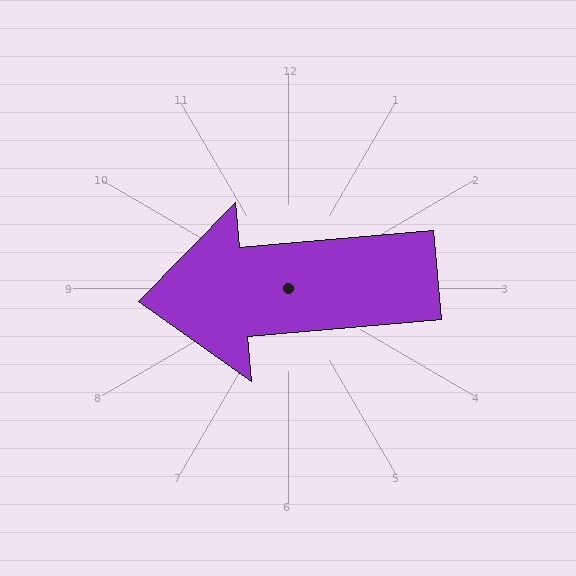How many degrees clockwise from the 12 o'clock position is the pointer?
Approximately 265 degrees.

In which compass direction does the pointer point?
West.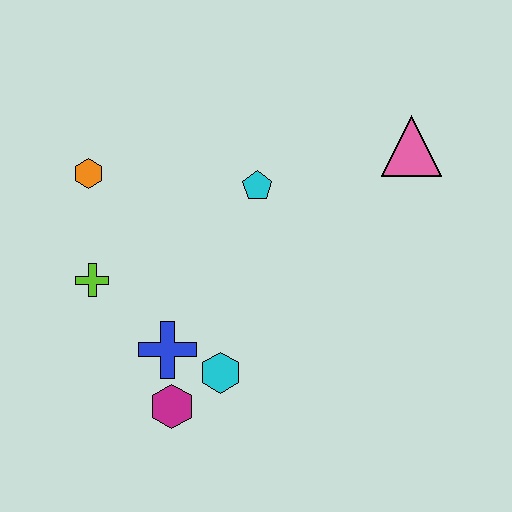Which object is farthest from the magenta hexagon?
The pink triangle is farthest from the magenta hexagon.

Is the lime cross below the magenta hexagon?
No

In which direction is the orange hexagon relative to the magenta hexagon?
The orange hexagon is above the magenta hexagon.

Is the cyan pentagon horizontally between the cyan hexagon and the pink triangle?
Yes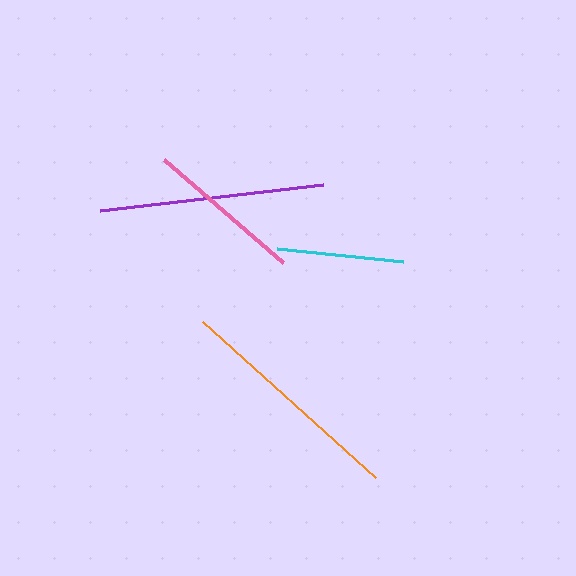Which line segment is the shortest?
The cyan line is the shortest at approximately 127 pixels.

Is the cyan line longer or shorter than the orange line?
The orange line is longer than the cyan line.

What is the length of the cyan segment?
The cyan segment is approximately 127 pixels long.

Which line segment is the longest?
The orange line is the longest at approximately 233 pixels.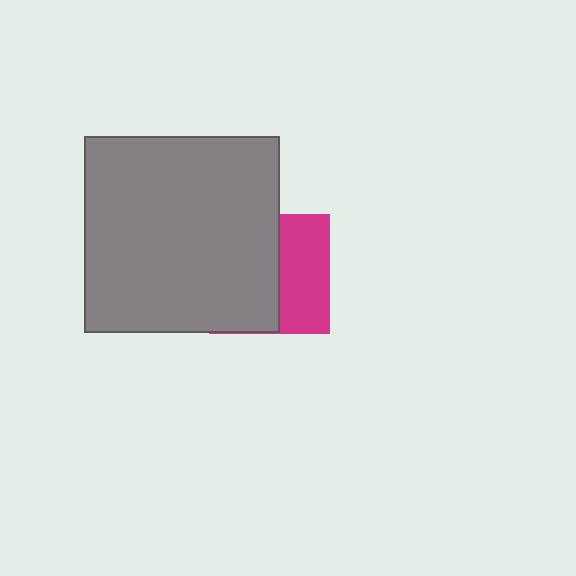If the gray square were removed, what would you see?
You would see the complete magenta square.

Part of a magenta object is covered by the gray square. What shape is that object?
It is a square.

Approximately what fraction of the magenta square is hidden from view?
Roughly 58% of the magenta square is hidden behind the gray square.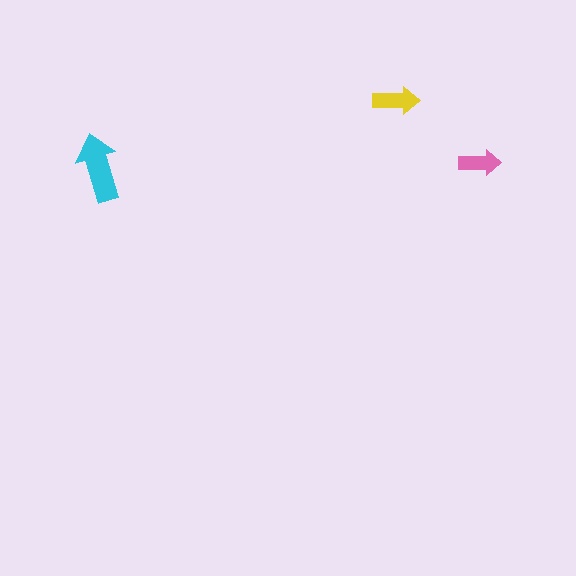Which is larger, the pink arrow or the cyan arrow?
The cyan one.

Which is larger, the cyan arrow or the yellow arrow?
The cyan one.